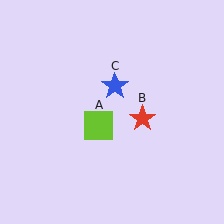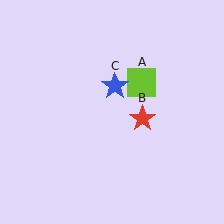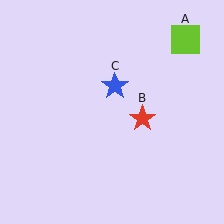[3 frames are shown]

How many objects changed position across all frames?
1 object changed position: lime square (object A).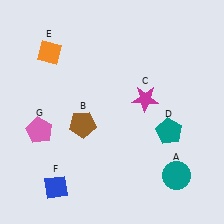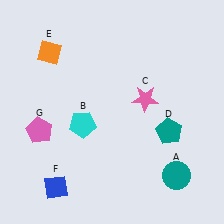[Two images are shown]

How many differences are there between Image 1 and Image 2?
There are 2 differences between the two images.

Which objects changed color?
B changed from brown to cyan. C changed from magenta to pink.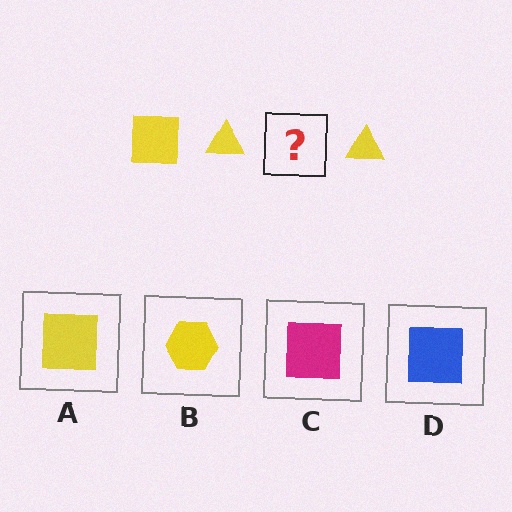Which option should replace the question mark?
Option A.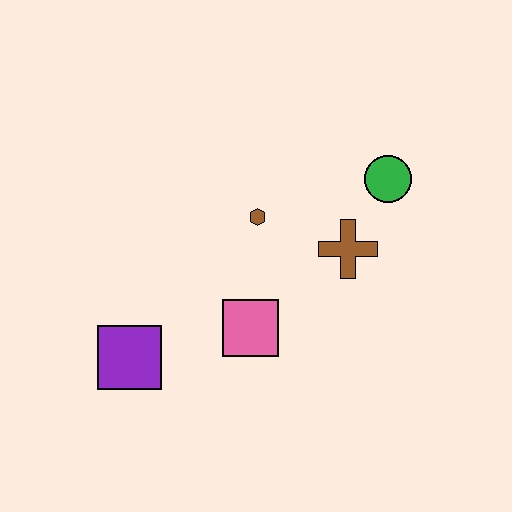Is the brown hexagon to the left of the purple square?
No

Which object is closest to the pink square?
The brown hexagon is closest to the pink square.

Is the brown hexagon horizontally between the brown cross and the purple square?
Yes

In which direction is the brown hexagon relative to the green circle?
The brown hexagon is to the left of the green circle.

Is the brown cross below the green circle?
Yes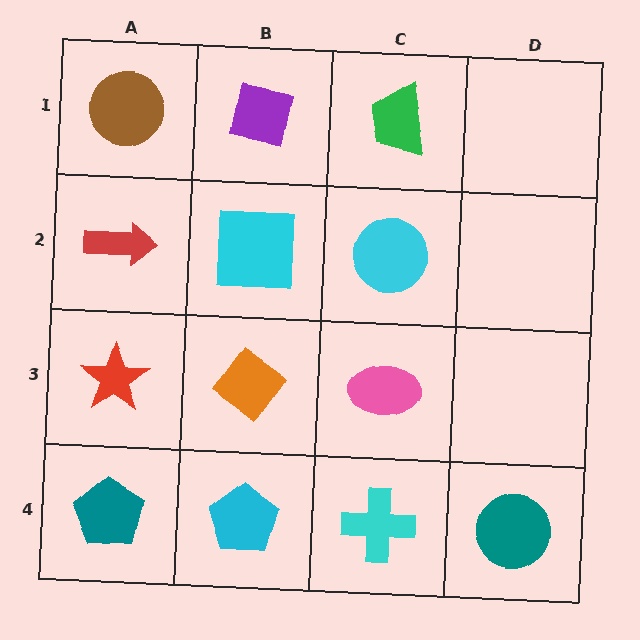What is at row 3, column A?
A red star.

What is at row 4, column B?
A cyan pentagon.